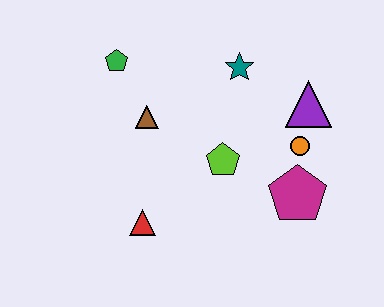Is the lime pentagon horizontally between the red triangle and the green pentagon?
No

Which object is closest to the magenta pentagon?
The orange circle is closest to the magenta pentagon.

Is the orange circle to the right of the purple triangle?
No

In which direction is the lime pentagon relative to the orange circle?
The lime pentagon is to the left of the orange circle.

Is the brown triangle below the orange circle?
No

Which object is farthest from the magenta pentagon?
The green pentagon is farthest from the magenta pentagon.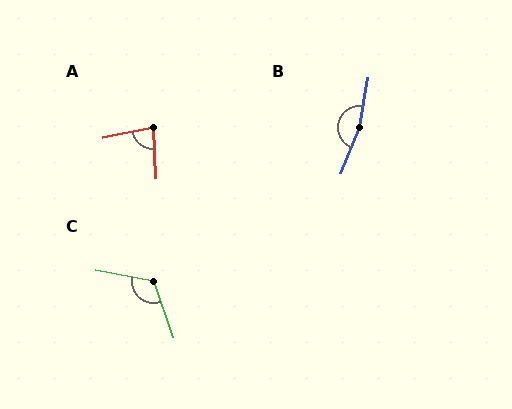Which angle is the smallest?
A, at approximately 82 degrees.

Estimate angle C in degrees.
Approximately 121 degrees.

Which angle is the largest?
B, at approximately 168 degrees.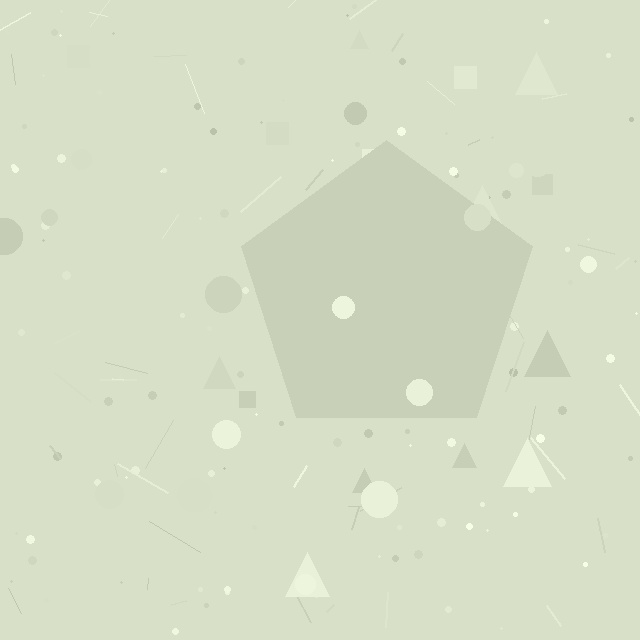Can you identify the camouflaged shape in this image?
The camouflaged shape is a pentagon.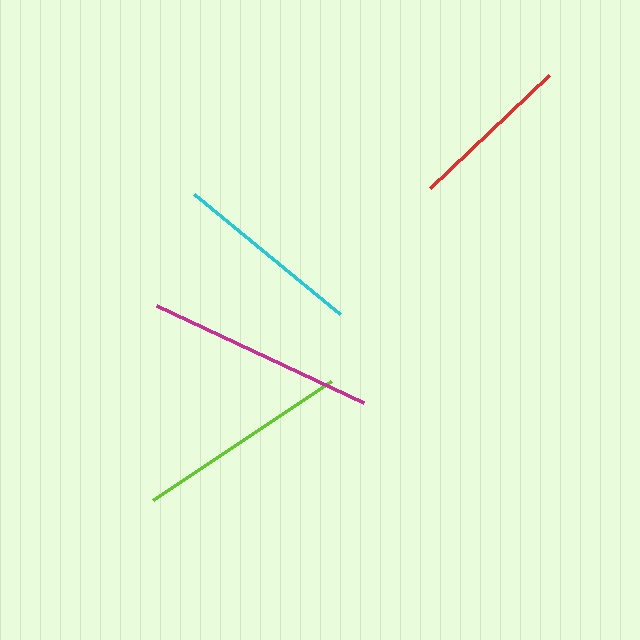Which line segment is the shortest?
The red line is the shortest at approximately 163 pixels.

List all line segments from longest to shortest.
From longest to shortest: magenta, lime, cyan, red.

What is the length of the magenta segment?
The magenta segment is approximately 229 pixels long.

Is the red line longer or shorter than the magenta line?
The magenta line is longer than the red line.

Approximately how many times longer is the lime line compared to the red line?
The lime line is approximately 1.3 times the length of the red line.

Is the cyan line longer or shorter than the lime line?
The lime line is longer than the cyan line.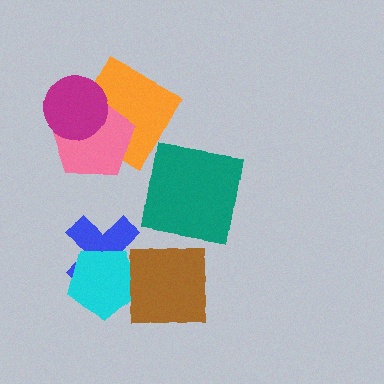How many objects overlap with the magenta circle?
2 objects overlap with the magenta circle.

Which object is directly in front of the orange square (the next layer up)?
The pink pentagon is directly in front of the orange square.